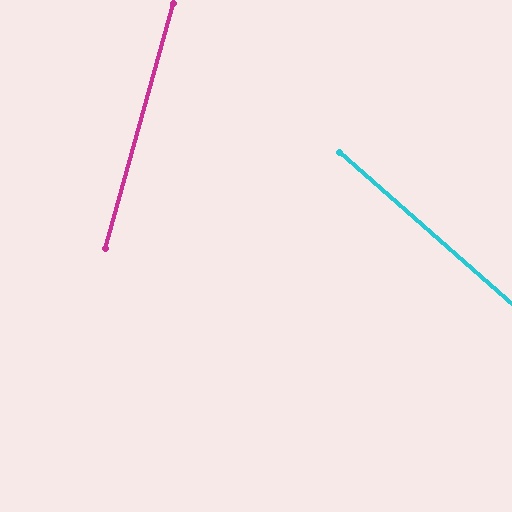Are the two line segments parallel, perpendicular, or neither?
Neither parallel nor perpendicular — they differ by about 64°.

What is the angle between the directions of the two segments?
Approximately 64 degrees.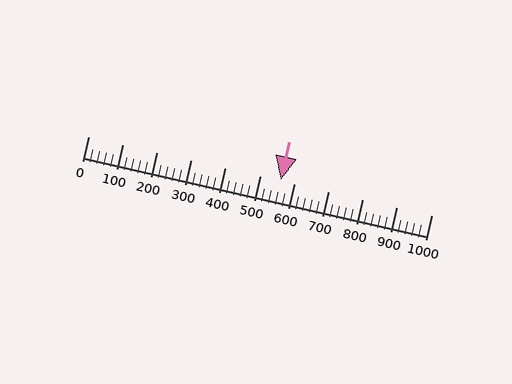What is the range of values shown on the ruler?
The ruler shows values from 0 to 1000.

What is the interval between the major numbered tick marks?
The major tick marks are spaced 100 units apart.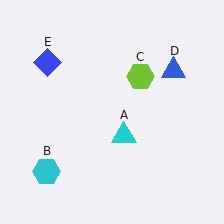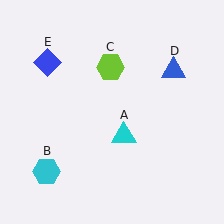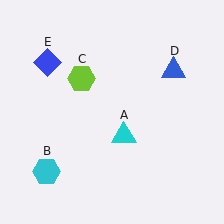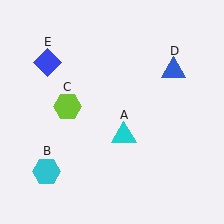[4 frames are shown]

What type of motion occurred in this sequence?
The lime hexagon (object C) rotated counterclockwise around the center of the scene.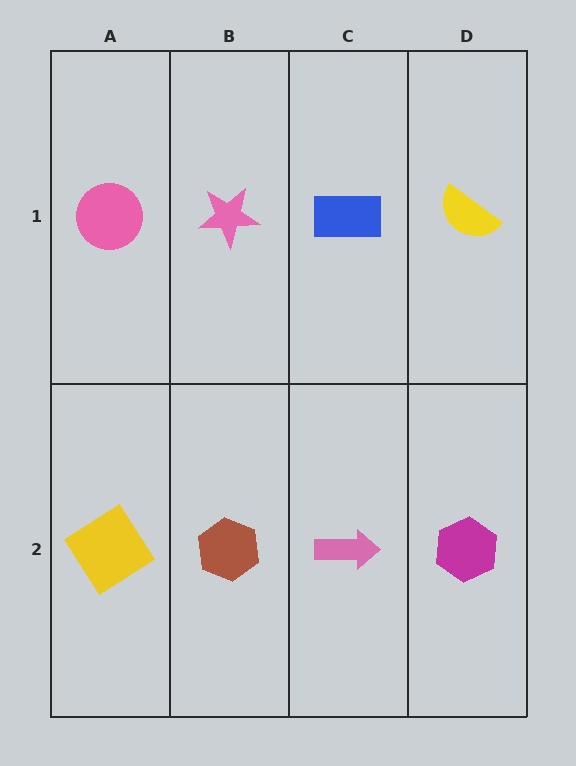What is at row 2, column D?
A magenta hexagon.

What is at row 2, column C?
A pink arrow.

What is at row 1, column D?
A yellow semicircle.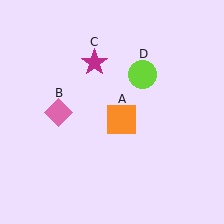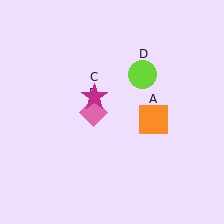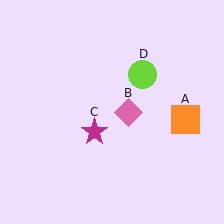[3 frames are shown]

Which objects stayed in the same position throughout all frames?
Lime circle (object D) remained stationary.